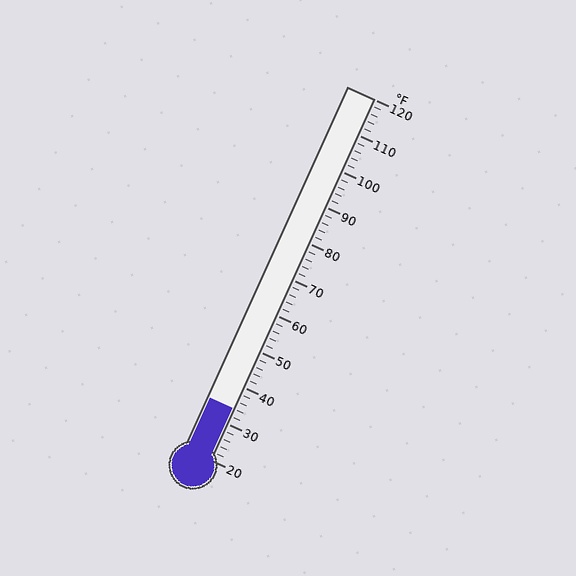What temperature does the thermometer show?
The thermometer shows approximately 34°F.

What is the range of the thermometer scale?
The thermometer scale ranges from 20°F to 120°F.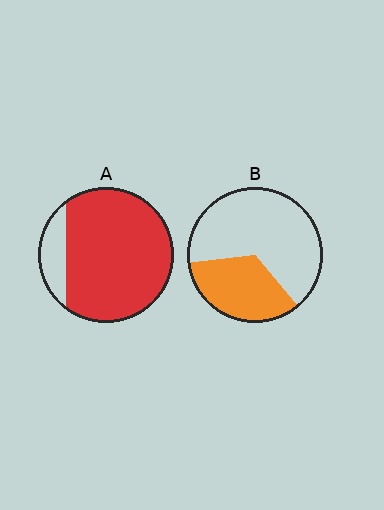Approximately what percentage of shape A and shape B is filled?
A is approximately 85% and B is approximately 35%.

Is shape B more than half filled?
No.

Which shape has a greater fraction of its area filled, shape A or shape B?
Shape A.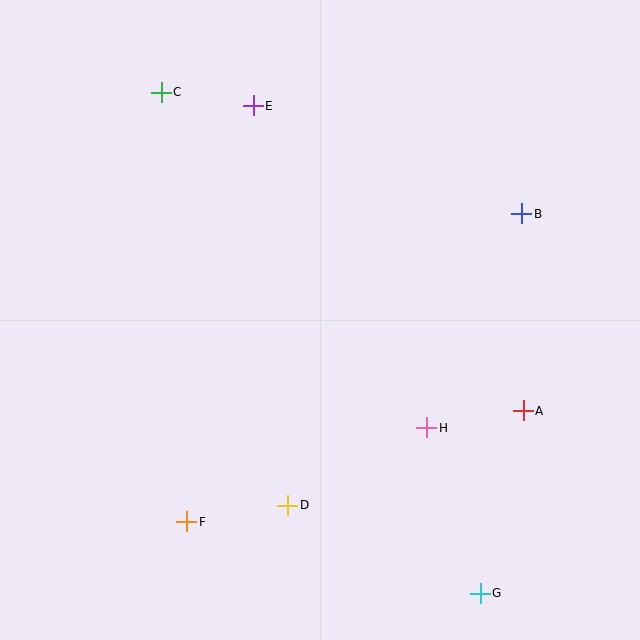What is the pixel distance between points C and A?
The distance between C and A is 482 pixels.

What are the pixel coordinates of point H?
Point H is at (427, 428).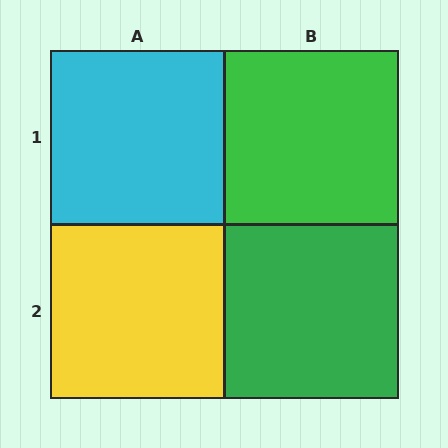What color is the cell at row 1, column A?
Cyan.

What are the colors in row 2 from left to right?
Yellow, green.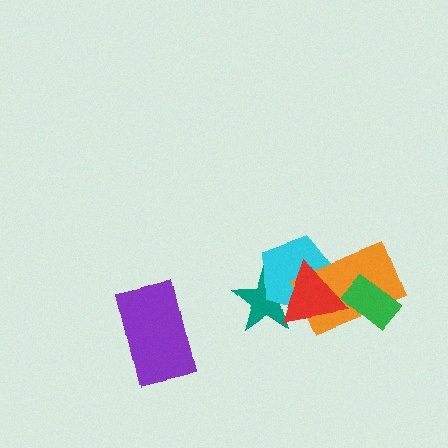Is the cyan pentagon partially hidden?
Yes, it is partially covered by another shape.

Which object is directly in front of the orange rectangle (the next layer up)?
The red triangle is directly in front of the orange rectangle.